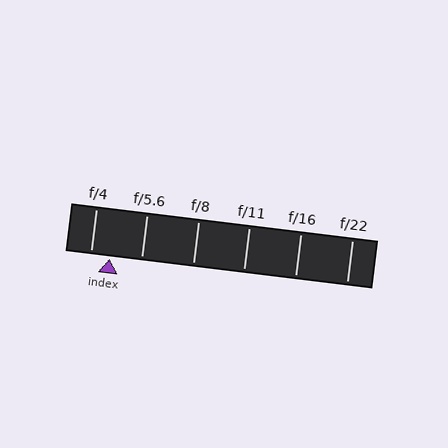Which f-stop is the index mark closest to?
The index mark is closest to f/4.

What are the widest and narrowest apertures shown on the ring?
The widest aperture shown is f/4 and the narrowest is f/22.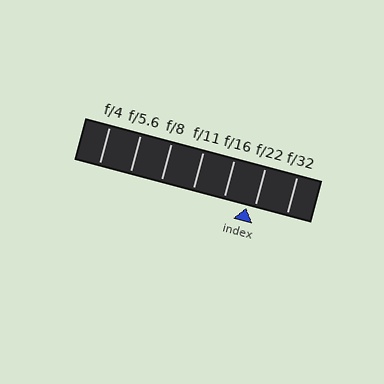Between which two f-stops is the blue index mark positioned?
The index mark is between f/16 and f/22.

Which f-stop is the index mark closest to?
The index mark is closest to f/22.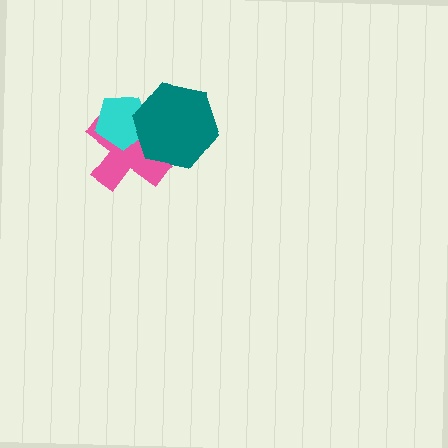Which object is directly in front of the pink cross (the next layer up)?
The cyan pentagon is directly in front of the pink cross.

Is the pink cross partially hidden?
Yes, it is partially covered by another shape.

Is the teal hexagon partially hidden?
No, no other shape covers it.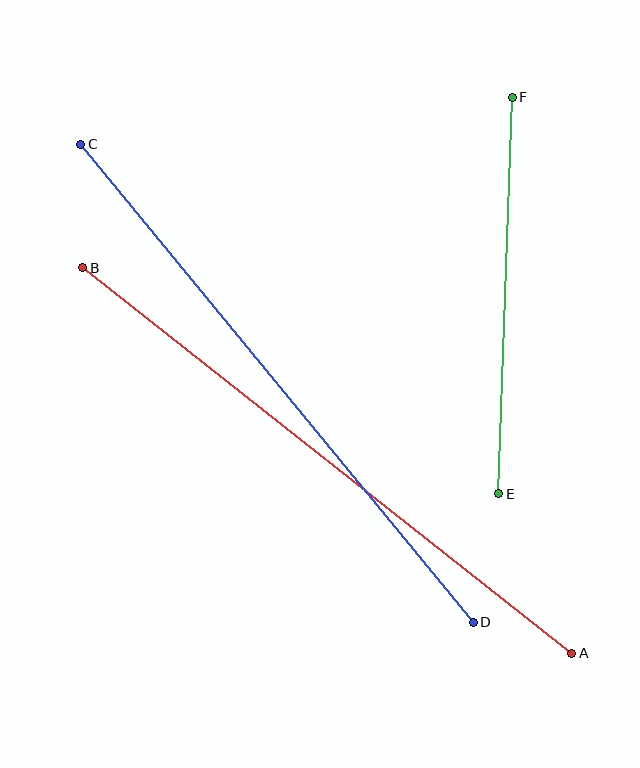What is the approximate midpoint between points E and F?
The midpoint is at approximately (505, 295) pixels.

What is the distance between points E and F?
The distance is approximately 397 pixels.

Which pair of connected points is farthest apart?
Points A and B are farthest apart.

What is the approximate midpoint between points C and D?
The midpoint is at approximately (277, 383) pixels.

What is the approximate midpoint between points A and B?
The midpoint is at approximately (327, 460) pixels.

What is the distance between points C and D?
The distance is approximately 619 pixels.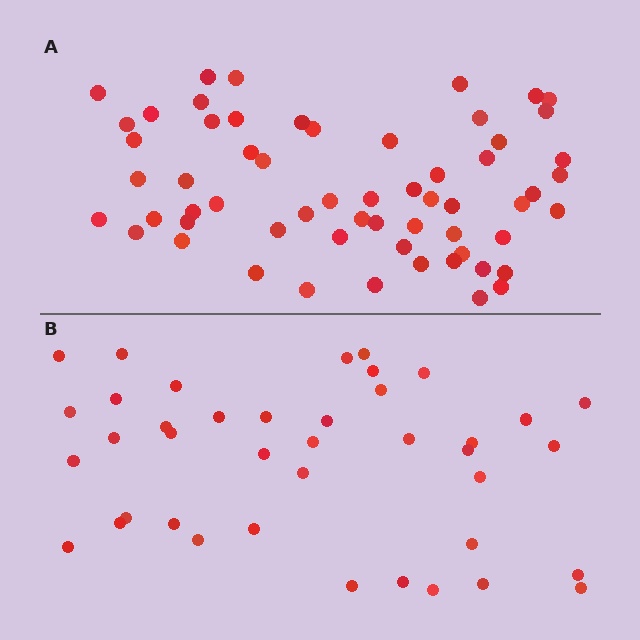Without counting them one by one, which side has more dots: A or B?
Region A (the top region) has more dots.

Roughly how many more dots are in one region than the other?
Region A has approximately 20 more dots than region B.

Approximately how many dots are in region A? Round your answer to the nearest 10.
About 60 dots.